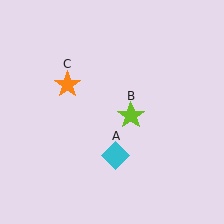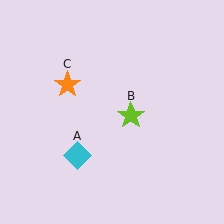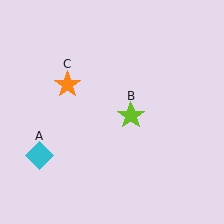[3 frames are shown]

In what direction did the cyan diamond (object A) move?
The cyan diamond (object A) moved left.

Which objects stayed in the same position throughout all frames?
Lime star (object B) and orange star (object C) remained stationary.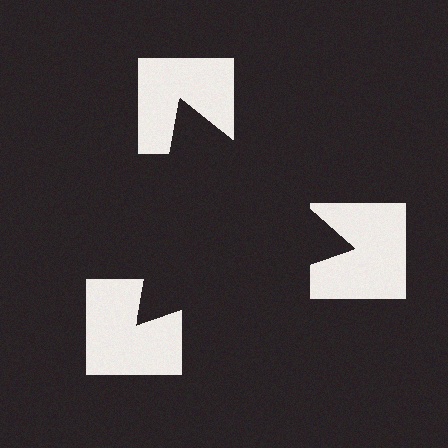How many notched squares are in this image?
There are 3 — one at each vertex of the illusory triangle.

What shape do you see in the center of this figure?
An illusory triangle — its edges are inferred from the aligned wedge cuts in the notched squares, not physically drawn.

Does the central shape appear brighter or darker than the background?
It typically appears slightly darker than the background, even though no actual brightness change is drawn.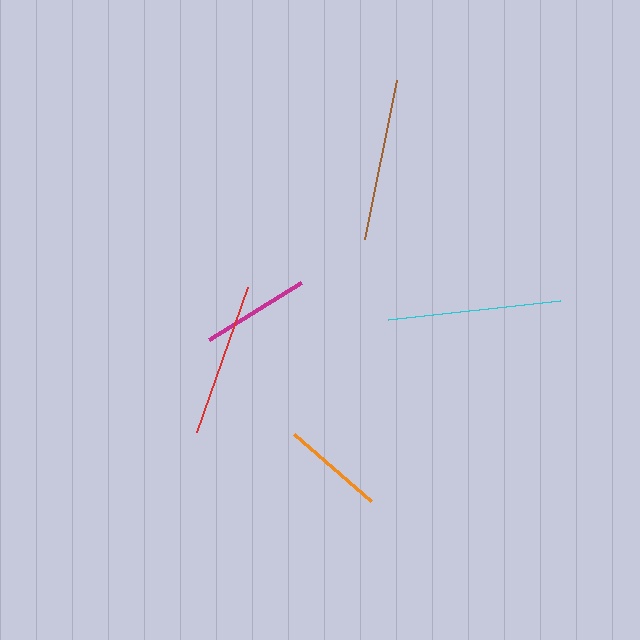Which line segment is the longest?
The cyan line is the longest at approximately 173 pixels.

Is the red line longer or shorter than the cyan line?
The cyan line is longer than the red line.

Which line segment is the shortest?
The orange line is the shortest at approximately 102 pixels.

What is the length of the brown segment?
The brown segment is approximately 162 pixels long.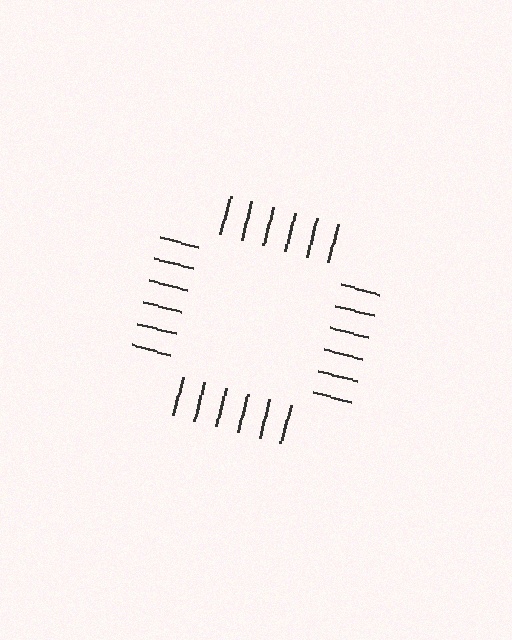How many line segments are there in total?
24 — 6 along each of the 4 edges.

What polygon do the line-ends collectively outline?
An illusory square — the line segments terminate on its edges but no continuous stroke is drawn.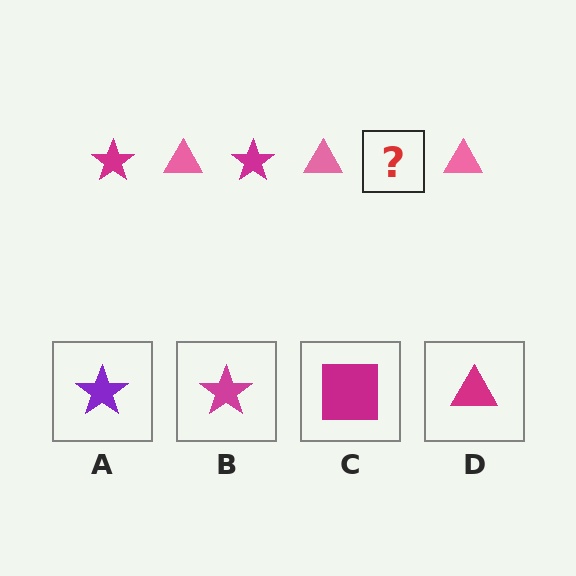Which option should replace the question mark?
Option B.